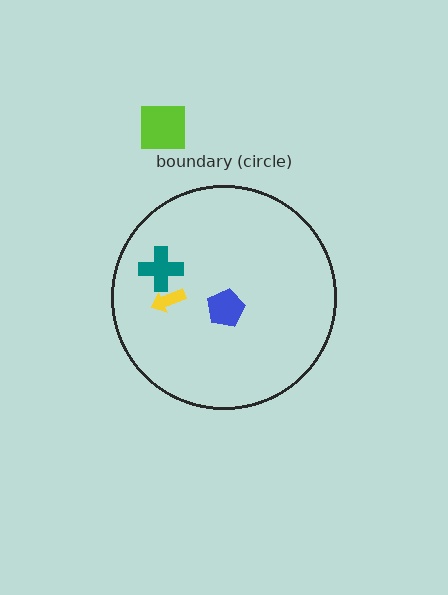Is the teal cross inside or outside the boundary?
Inside.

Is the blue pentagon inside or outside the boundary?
Inside.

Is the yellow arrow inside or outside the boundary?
Inside.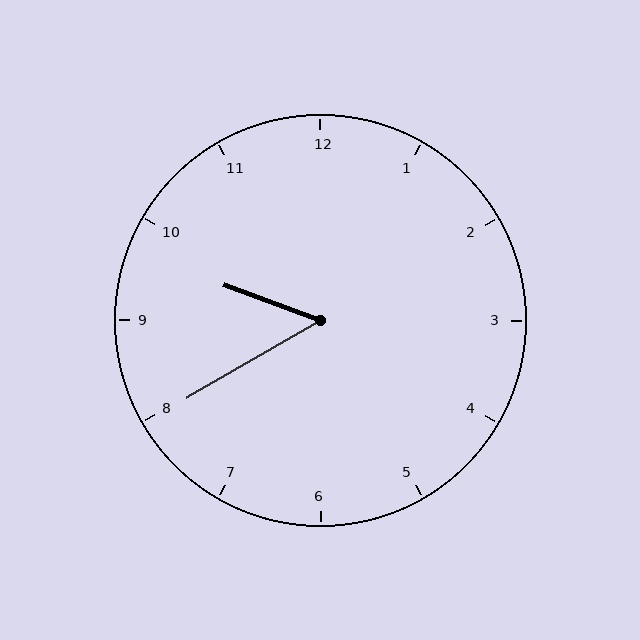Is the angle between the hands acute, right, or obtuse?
It is acute.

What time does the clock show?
9:40.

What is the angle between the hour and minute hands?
Approximately 50 degrees.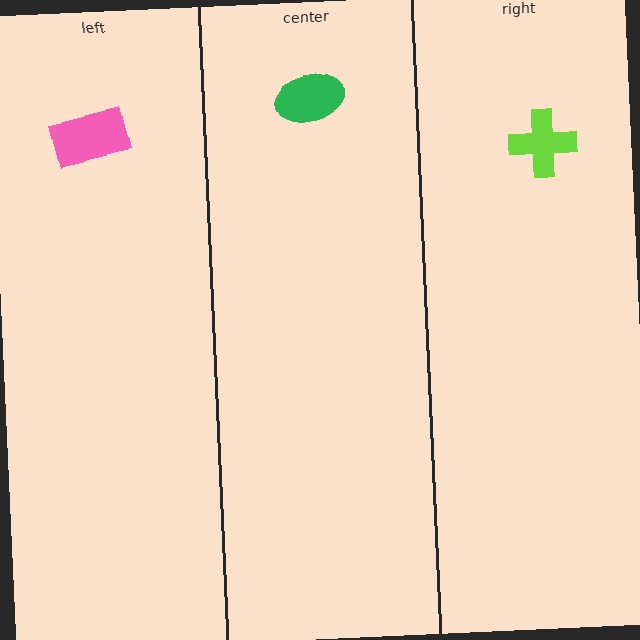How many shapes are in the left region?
1.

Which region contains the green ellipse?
The center region.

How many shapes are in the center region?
1.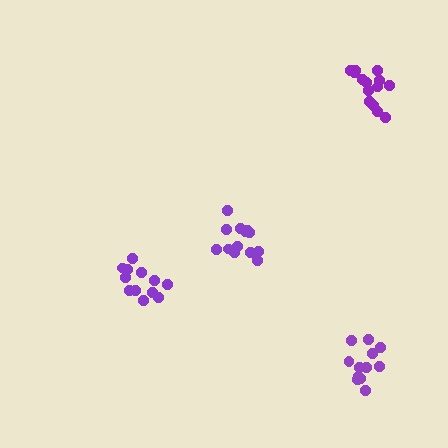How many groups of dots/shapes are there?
There are 4 groups.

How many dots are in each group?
Group 1: 13 dots, Group 2: 12 dots, Group 3: 14 dots, Group 4: 12 dots (51 total).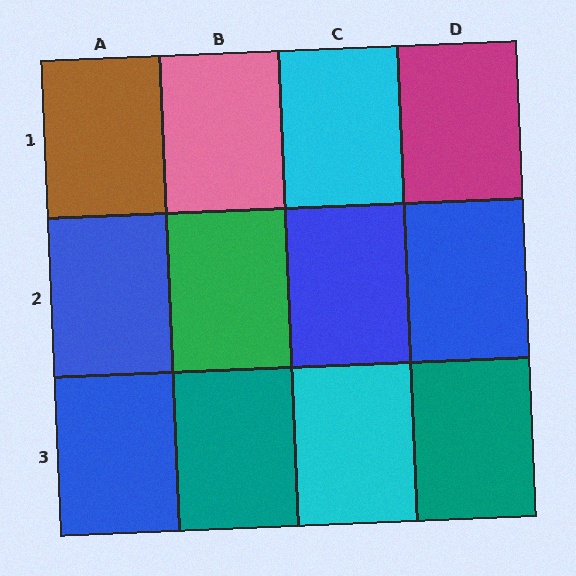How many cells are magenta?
1 cell is magenta.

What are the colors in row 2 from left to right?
Blue, green, blue, blue.